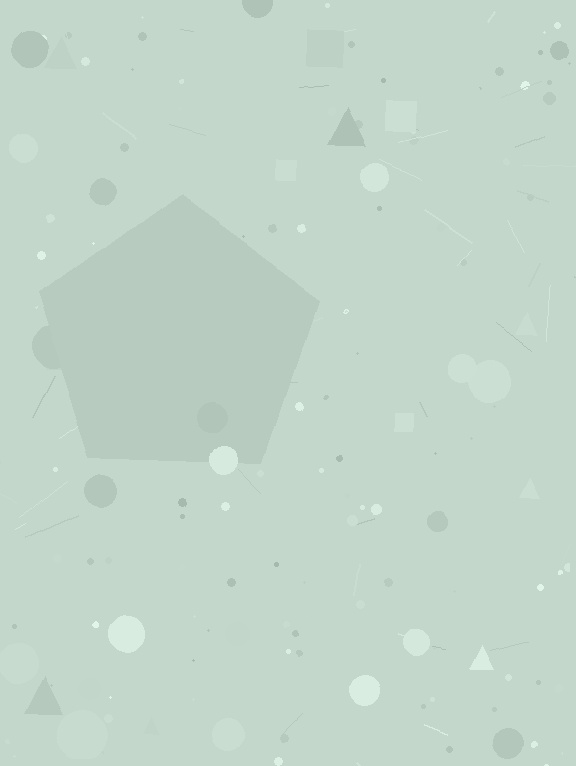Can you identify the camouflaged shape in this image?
The camouflaged shape is a pentagon.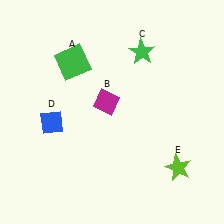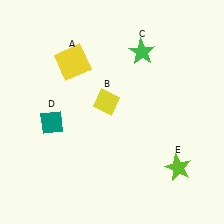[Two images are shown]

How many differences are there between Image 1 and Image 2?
There are 3 differences between the two images.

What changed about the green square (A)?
In Image 1, A is green. In Image 2, it changed to yellow.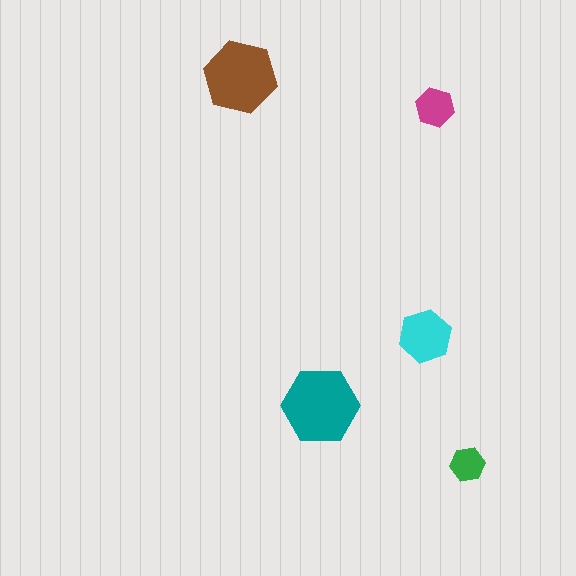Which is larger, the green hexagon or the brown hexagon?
The brown one.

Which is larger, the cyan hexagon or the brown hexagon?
The brown one.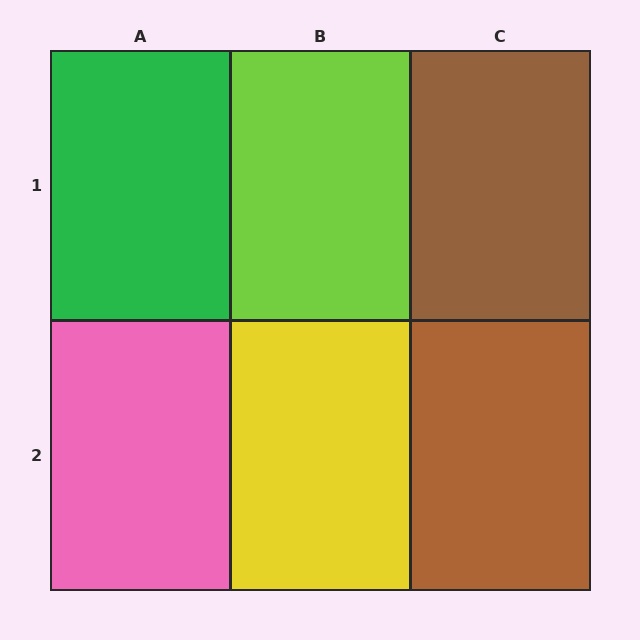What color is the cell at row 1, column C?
Brown.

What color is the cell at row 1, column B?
Lime.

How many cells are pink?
1 cell is pink.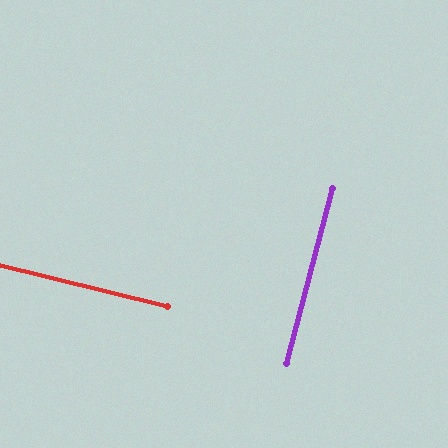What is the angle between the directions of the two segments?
Approximately 89 degrees.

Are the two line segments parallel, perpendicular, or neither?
Perpendicular — they meet at approximately 89°.